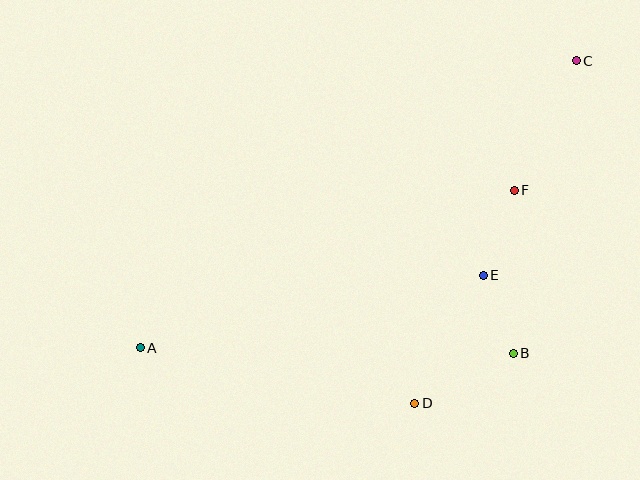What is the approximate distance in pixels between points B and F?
The distance between B and F is approximately 163 pixels.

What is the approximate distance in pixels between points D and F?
The distance between D and F is approximately 235 pixels.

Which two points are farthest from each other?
Points A and C are farthest from each other.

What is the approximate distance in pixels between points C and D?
The distance between C and D is approximately 379 pixels.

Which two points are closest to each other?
Points B and E are closest to each other.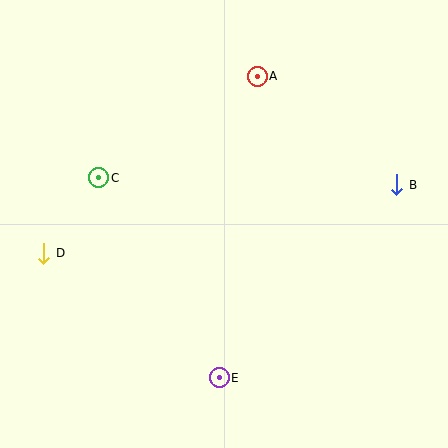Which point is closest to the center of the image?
Point C at (99, 178) is closest to the center.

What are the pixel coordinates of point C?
Point C is at (99, 178).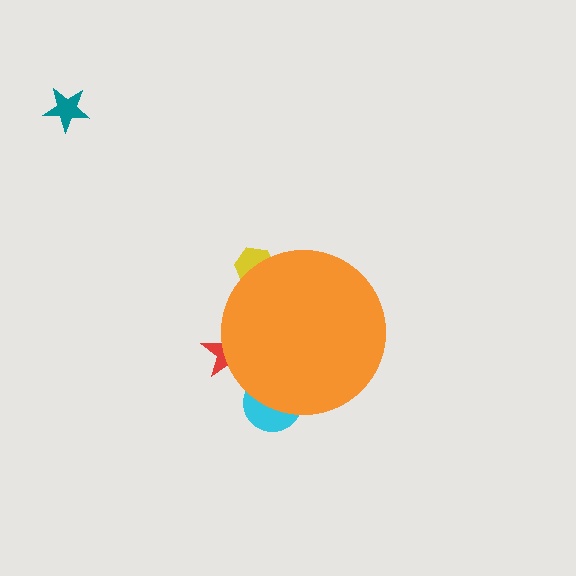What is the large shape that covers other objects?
An orange circle.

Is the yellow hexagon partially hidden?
Yes, the yellow hexagon is partially hidden behind the orange circle.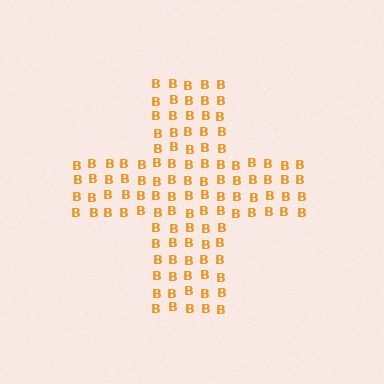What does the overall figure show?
The overall figure shows a cross.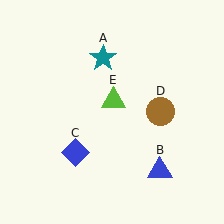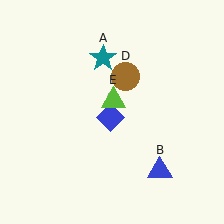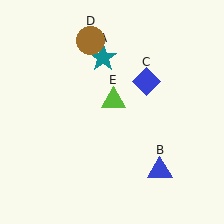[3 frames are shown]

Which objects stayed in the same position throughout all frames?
Teal star (object A) and blue triangle (object B) and lime triangle (object E) remained stationary.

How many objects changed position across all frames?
2 objects changed position: blue diamond (object C), brown circle (object D).